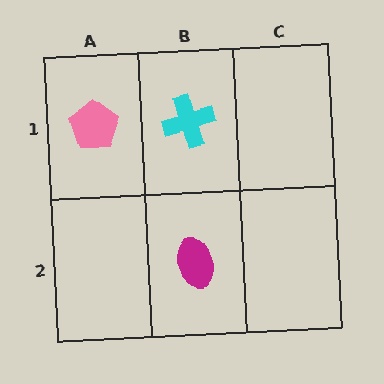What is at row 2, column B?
A magenta ellipse.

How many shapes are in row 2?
1 shape.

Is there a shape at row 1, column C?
No, that cell is empty.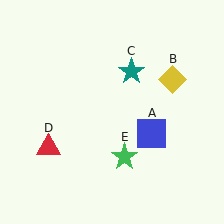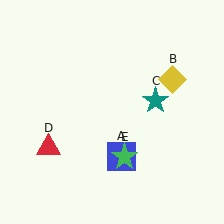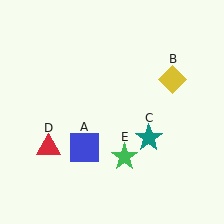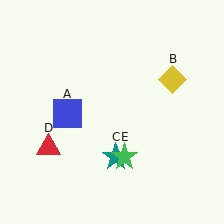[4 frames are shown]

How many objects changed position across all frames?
2 objects changed position: blue square (object A), teal star (object C).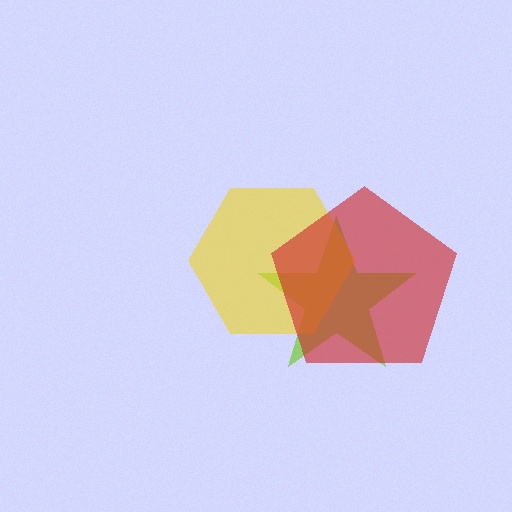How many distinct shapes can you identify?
There are 3 distinct shapes: a lime star, a yellow hexagon, a red pentagon.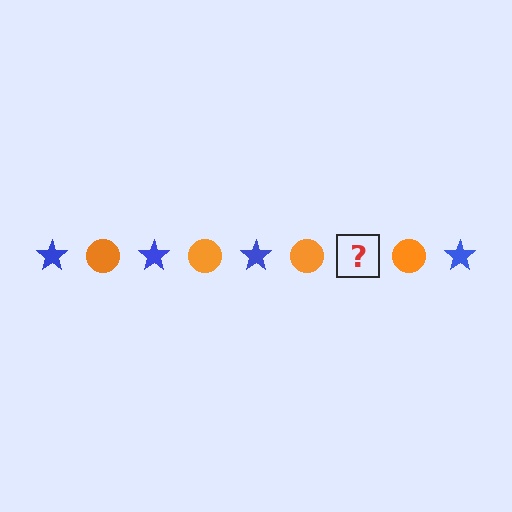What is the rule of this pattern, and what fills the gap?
The rule is that the pattern alternates between blue star and orange circle. The gap should be filled with a blue star.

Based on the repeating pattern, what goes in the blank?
The blank should be a blue star.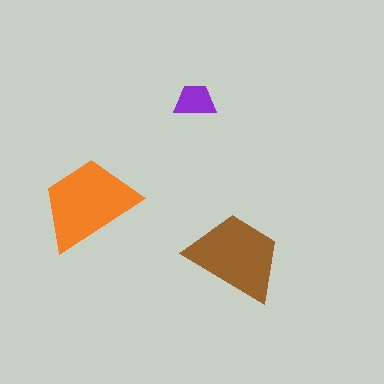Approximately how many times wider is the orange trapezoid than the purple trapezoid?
About 2.5 times wider.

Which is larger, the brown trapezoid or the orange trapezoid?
The orange one.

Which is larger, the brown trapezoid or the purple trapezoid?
The brown one.